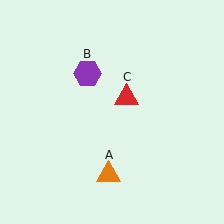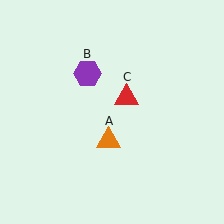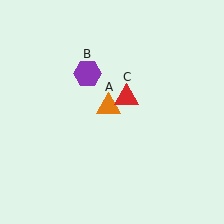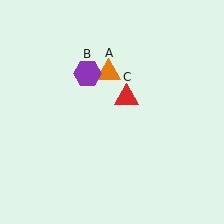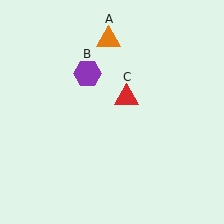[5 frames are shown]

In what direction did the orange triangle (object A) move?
The orange triangle (object A) moved up.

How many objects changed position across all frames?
1 object changed position: orange triangle (object A).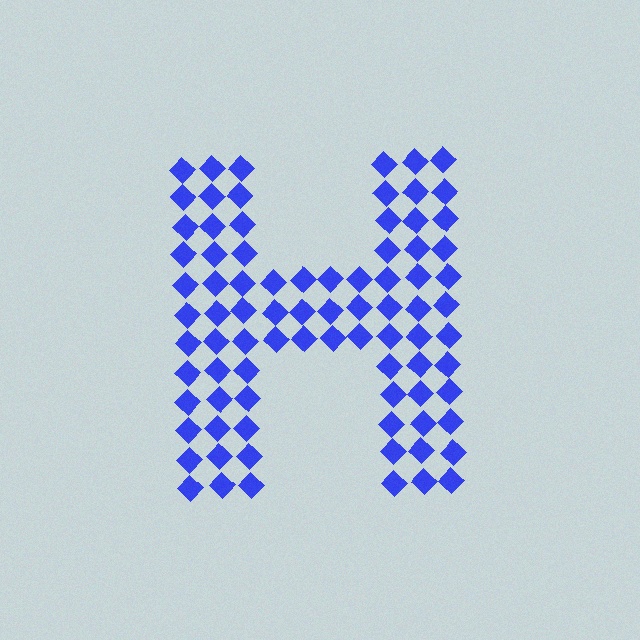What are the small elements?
The small elements are diamonds.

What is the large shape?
The large shape is the letter H.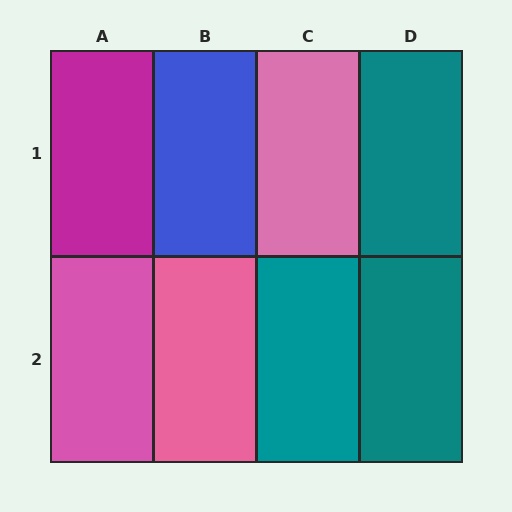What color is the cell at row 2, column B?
Pink.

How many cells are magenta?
1 cell is magenta.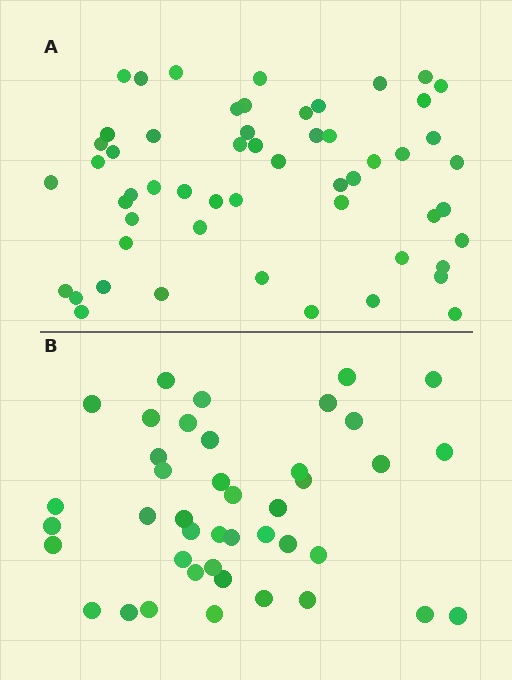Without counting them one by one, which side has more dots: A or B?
Region A (the top region) has more dots.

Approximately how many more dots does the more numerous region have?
Region A has approximately 15 more dots than region B.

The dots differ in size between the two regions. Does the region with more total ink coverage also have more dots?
No. Region B has more total ink coverage because its dots are larger, but region A actually contains more individual dots. Total area can be misleading — the number of items is what matters here.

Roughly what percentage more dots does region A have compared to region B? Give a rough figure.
About 30% more.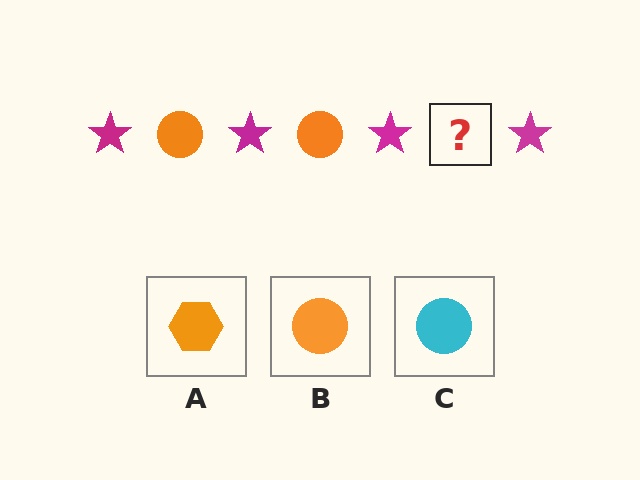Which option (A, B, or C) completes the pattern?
B.